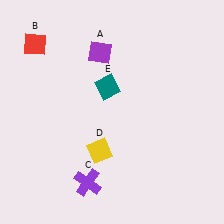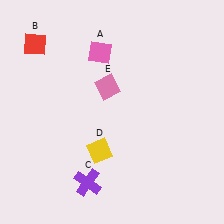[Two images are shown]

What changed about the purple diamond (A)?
In Image 1, A is purple. In Image 2, it changed to pink.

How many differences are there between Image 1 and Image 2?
There are 2 differences between the two images.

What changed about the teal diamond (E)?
In Image 1, E is teal. In Image 2, it changed to pink.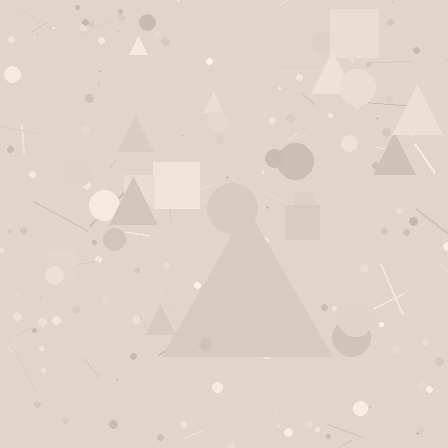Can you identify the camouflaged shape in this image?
The camouflaged shape is a triangle.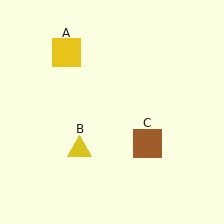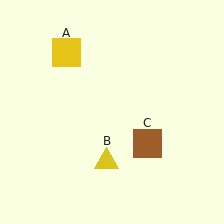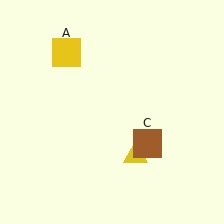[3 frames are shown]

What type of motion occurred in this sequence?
The yellow triangle (object B) rotated counterclockwise around the center of the scene.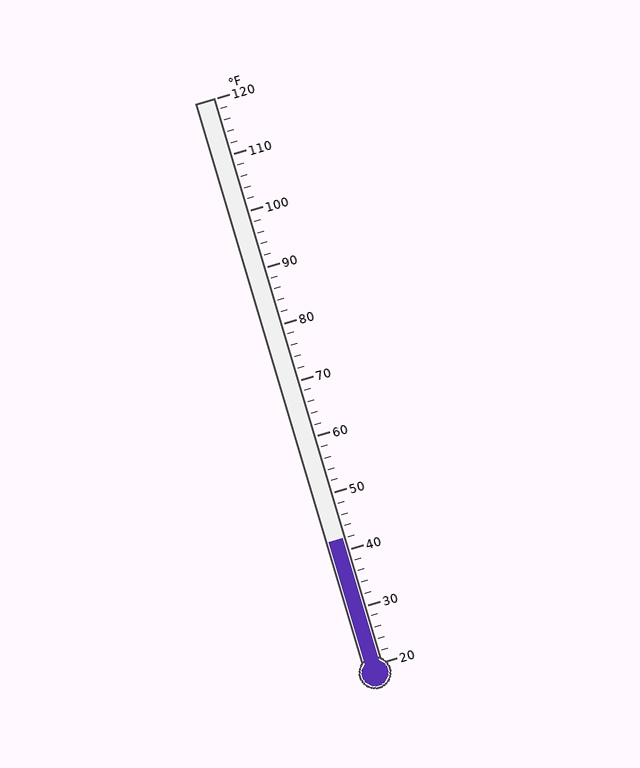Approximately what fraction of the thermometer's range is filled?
The thermometer is filled to approximately 20% of its range.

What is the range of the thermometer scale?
The thermometer scale ranges from 20°F to 120°F.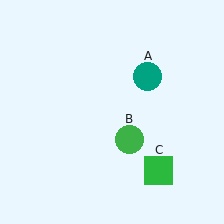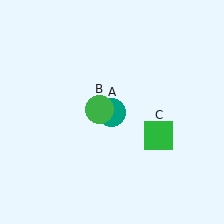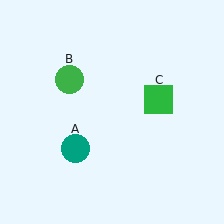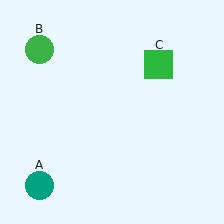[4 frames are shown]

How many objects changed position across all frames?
3 objects changed position: teal circle (object A), green circle (object B), green square (object C).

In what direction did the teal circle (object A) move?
The teal circle (object A) moved down and to the left.